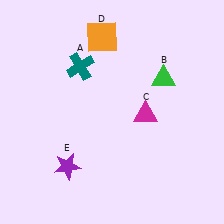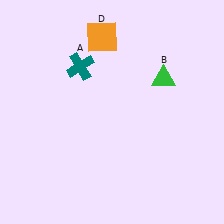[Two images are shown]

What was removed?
The magenta triangle (C), the purple star (E) were removed in Image 2.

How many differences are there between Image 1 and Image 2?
There are 2 differences between the two images.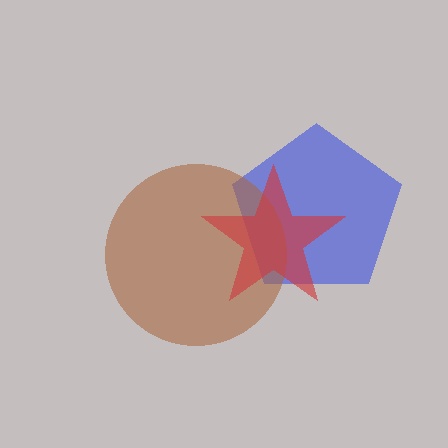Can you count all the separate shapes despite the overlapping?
Yes, there are 3 separate shapes.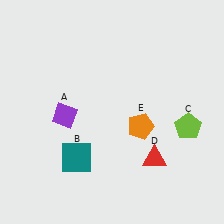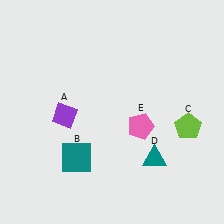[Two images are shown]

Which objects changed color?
D changed from red to teal. E changed from orange to pink.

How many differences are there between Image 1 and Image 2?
There are 2 differences between the two images.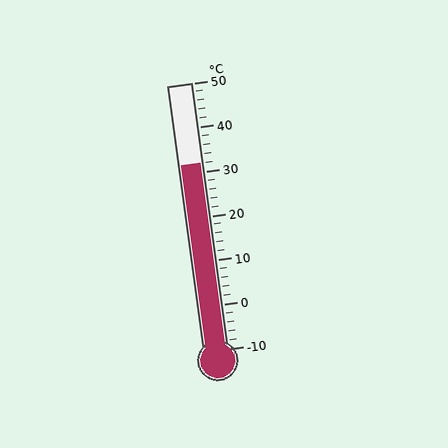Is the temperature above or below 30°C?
The temperature is above 30°C.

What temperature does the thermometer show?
The thermometer shows approximately 32°C.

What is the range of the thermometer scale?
The thermometer scale ranges from -10°C to 50°C.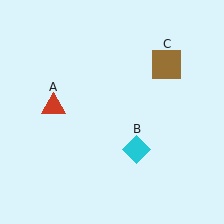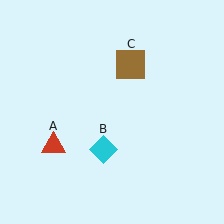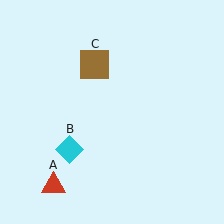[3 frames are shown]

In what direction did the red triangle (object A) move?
The red triangle (object A) moved down.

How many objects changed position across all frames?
3 objects changed position: red triangle (object A), cyan diamond (object B), brown square (object C).